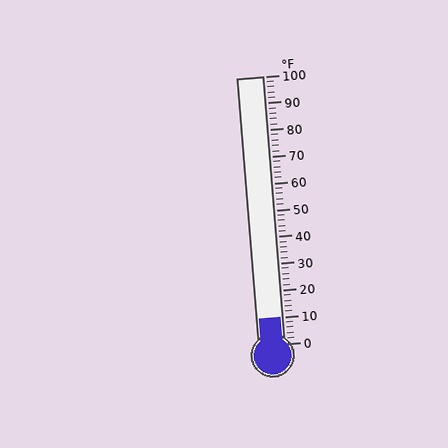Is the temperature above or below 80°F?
The temperature is below 80°F.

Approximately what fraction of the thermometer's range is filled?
The thermometer is filled to approximately 10% of its range.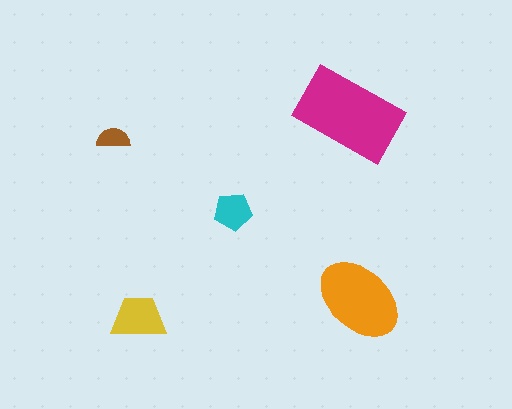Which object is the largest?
The magenta rectangle.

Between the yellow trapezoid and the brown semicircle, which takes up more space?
The yellow trapezoid.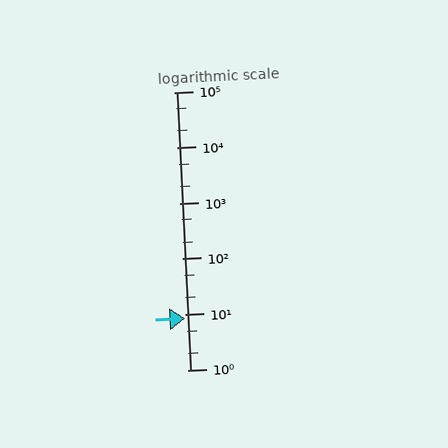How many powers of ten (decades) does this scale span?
The scale spans 5 decades, from 1 to 100000.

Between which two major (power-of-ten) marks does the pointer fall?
The pointer is between 1 and 10.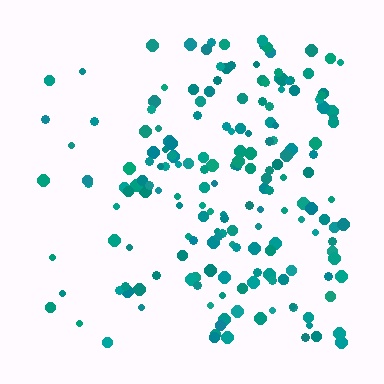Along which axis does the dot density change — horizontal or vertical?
Horizontal.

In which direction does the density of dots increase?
From left to right, with the right side densest.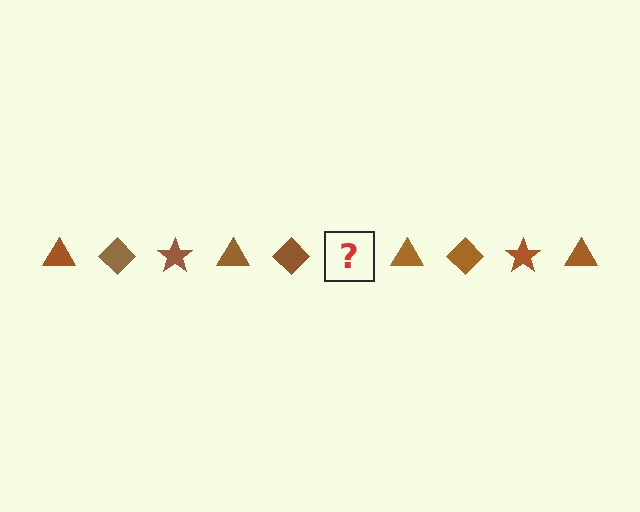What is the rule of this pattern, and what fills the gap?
The rule is that the pattern cycles through triangle, diamond, star shapes in brown. The gap should be filled with a brown star.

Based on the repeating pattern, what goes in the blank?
The blank should be a brown star.